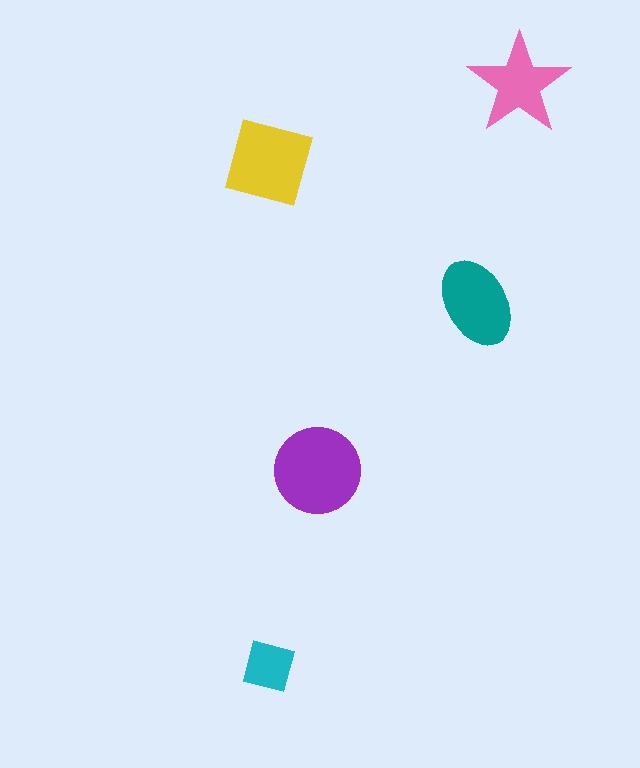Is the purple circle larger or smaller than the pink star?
Larger.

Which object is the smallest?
The cyan square.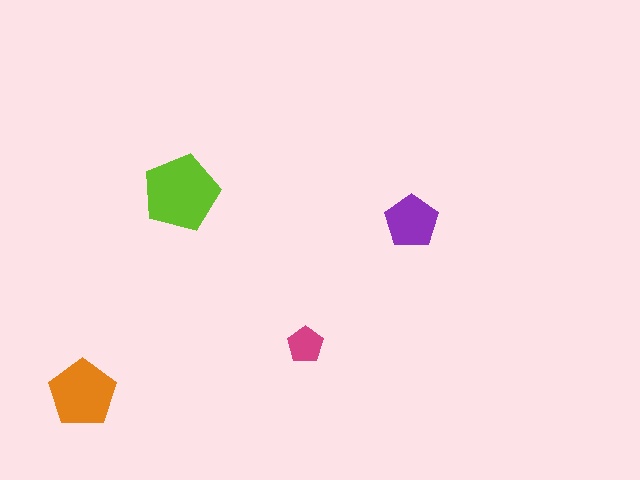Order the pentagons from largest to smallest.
the lime one, the orange one, the purple one, the magenta one.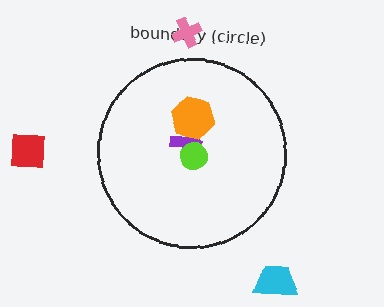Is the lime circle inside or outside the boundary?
Inside.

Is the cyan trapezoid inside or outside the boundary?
Outside.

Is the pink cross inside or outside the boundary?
Outside.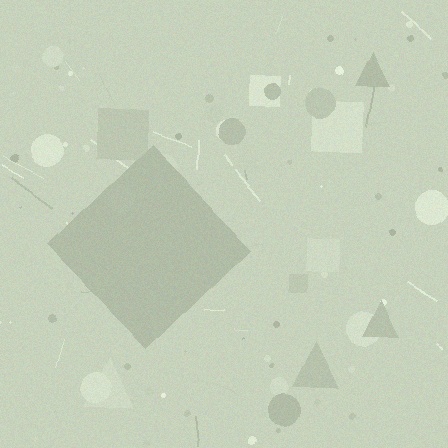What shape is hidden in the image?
A diamond is hidden in the image.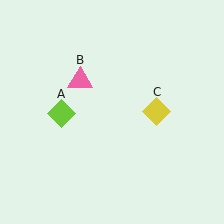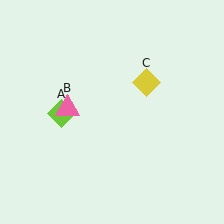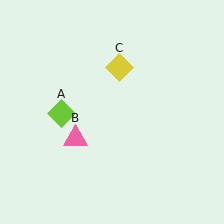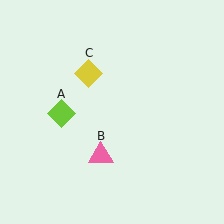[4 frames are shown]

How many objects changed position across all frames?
2 objects changed position: pink triangle (object B), yellow diamond (object C).